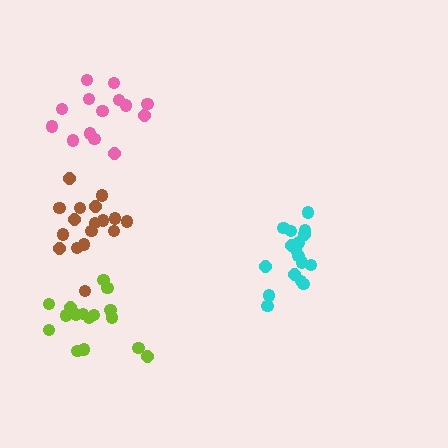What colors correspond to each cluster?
The clusters are colored: brown, lime, pink, cyan.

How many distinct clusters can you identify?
There are 4 distinct clusters.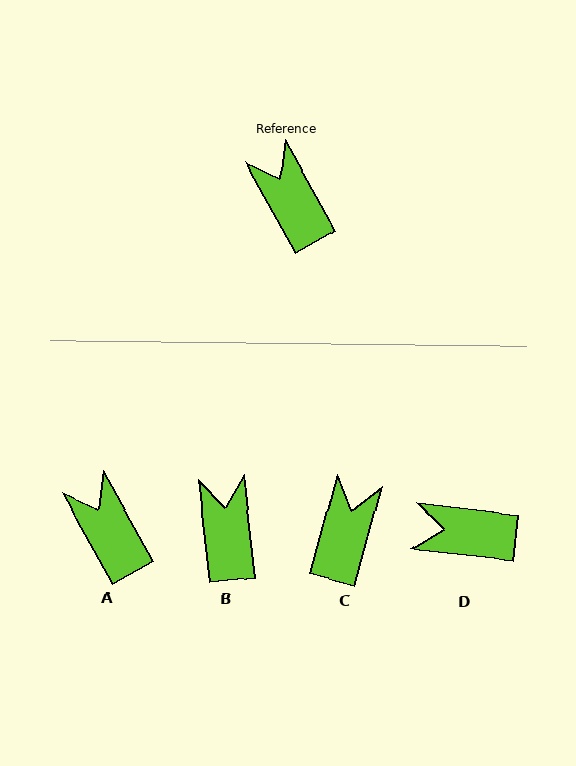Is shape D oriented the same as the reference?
No, it is off by about 54 degrees.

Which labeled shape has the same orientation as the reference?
A.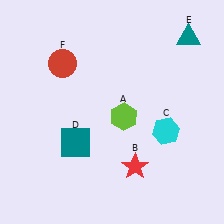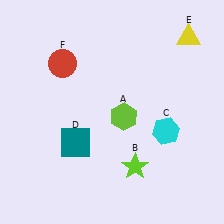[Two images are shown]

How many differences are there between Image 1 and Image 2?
There are 2 differences between the two images.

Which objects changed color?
B changed from red to lime. E changed from teal to yellow.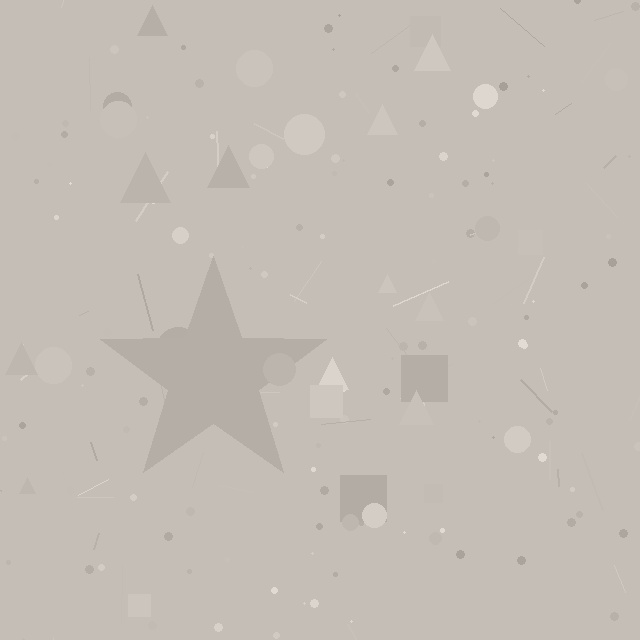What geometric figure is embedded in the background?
A star is embedded in the background.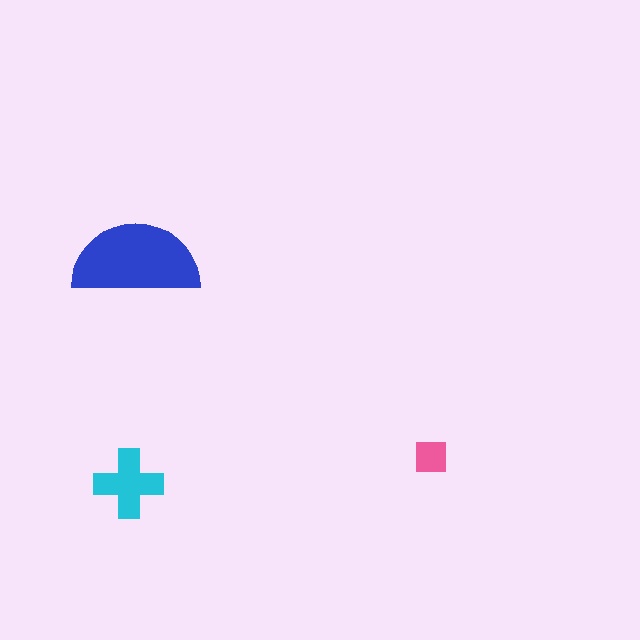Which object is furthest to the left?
The cyan cross is leftmost.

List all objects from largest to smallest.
The blue semicircle, the cyan cross, the pink square.